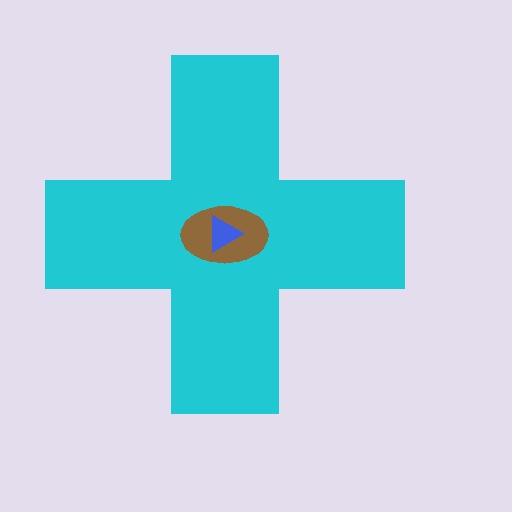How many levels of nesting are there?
3.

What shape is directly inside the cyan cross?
The brown ellipse.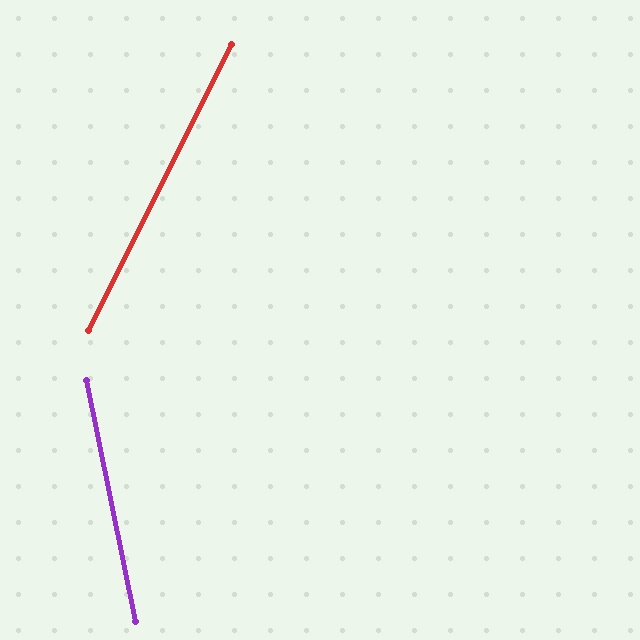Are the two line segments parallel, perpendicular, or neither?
Neither parallel nor perpendicular — they differ by about 38°.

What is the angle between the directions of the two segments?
Approximately 38 degrees.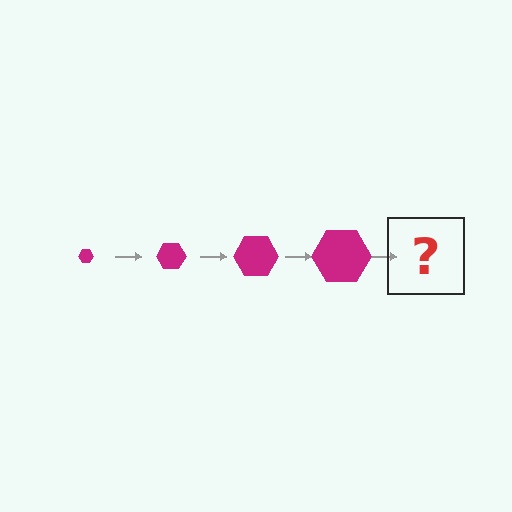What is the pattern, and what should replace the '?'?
The pattern is that the hexagon gets progressively larger each step. The '?' should be a magenta hexagon, larger than the previous one.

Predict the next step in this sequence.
The next step is a magenta hexagon, larger than the previous one.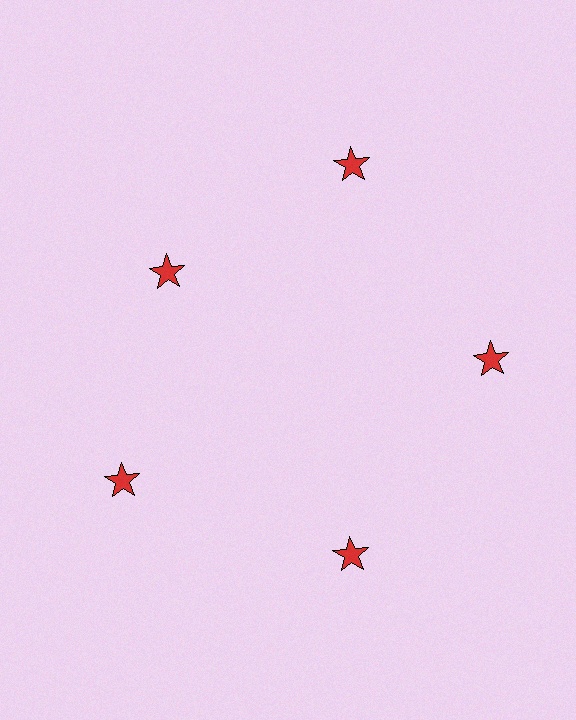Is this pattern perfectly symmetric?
No. The 5 red stars are arranged in a ring, but one element near the 10 o'clock position is pulled inward toward the center, breaking the 5-fold rotational symmetry.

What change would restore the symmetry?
The symmetry would be restored by moving it outward, back onto the ring so that all 5 stars sit at equal angles and equal distance from the center.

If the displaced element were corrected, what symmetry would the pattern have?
It would have 5-fold rotational symmetry — the pattern would map onto itself every 72 degrees.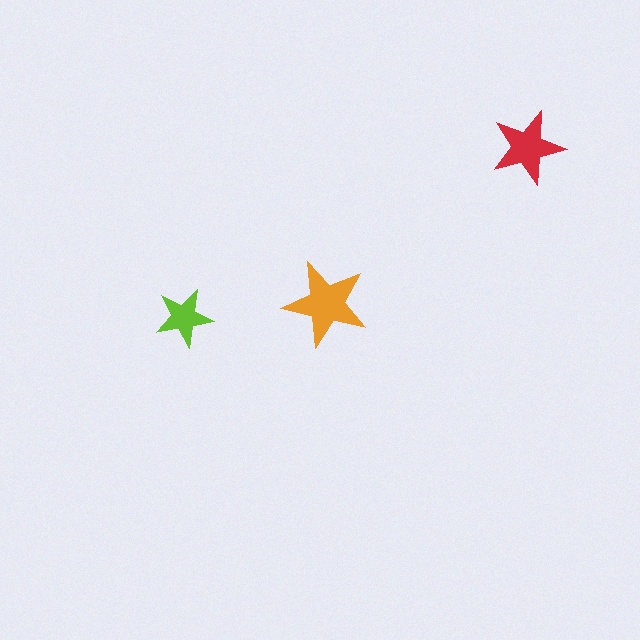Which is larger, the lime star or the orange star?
The orange one.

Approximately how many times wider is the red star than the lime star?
About 1.5 times wider.